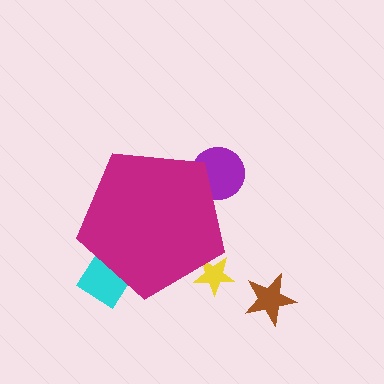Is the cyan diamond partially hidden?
Yes, the cyan diamond is partially hidden behind the magenta pentagon.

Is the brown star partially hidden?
No, the brown star is fully visible.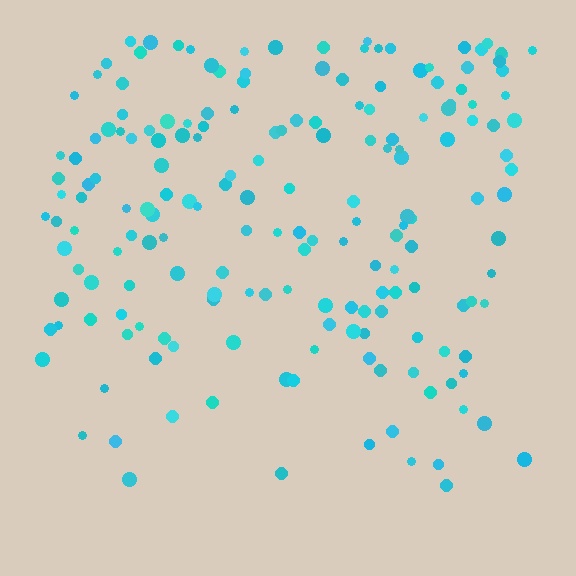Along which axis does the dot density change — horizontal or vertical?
Vertical.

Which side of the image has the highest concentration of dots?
The top.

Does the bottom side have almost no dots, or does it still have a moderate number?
Still a moderate number, just noticeably fewer than the top.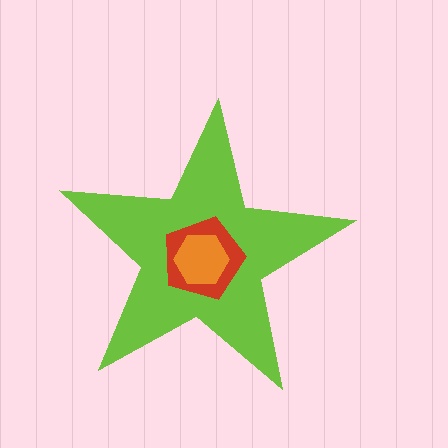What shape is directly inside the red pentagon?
The orange hexagon.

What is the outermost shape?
The lime star.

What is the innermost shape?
The orange hexagon.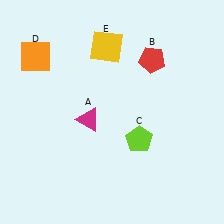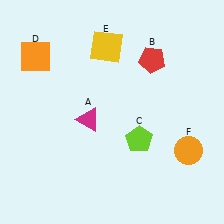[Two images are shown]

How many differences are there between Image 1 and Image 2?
There is 1 difference between the two images.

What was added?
An orange circle (F) was added in Image 2.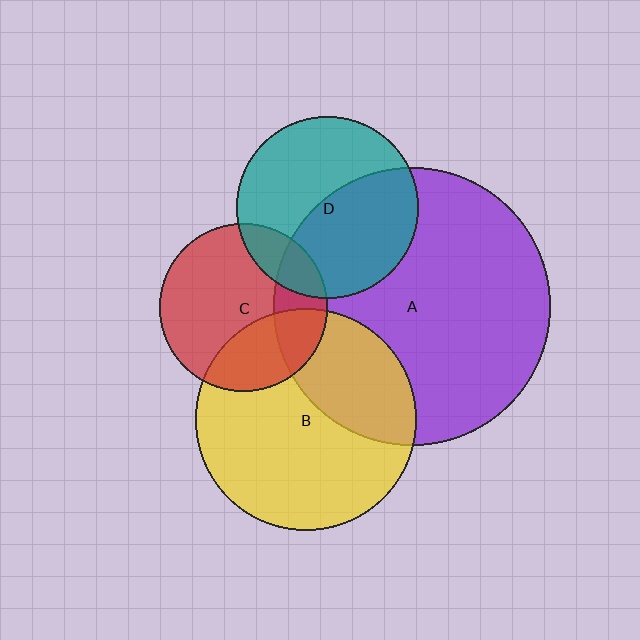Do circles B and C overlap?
Yes.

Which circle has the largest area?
Circle A (purple).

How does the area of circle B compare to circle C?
Approximately 1.7 times.